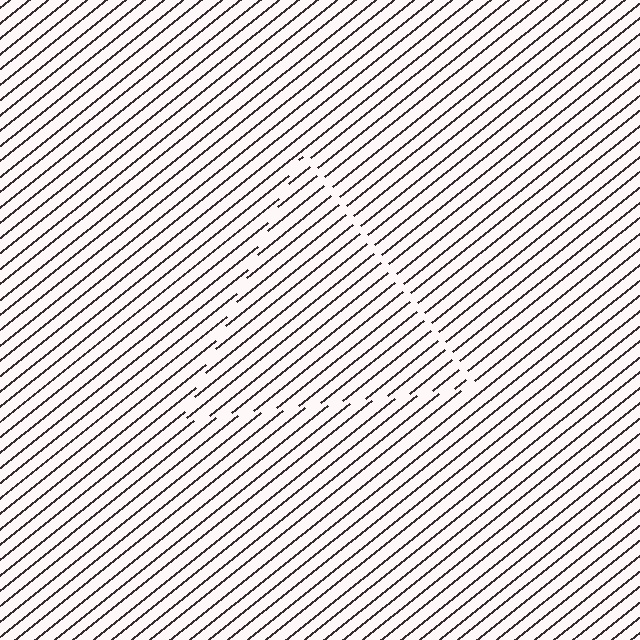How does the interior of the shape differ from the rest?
The interior of the shape contains the same grating, shifted by half a period — the contour is defined by the phase discontinuity where line-ends from the inner and outer gratings abut.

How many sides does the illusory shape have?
3 sides — the line-ends trace a triangle.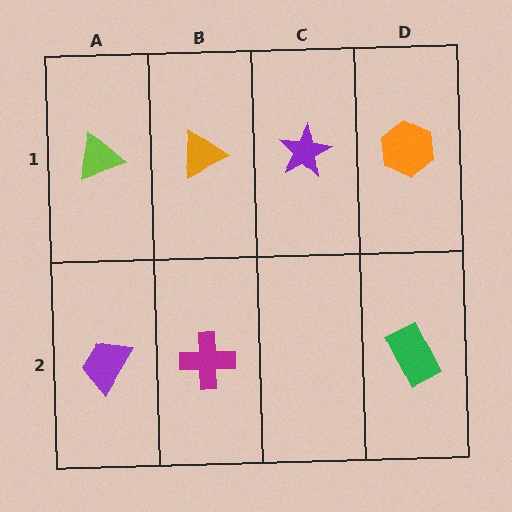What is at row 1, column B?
An orange triangle.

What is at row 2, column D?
A green rectangle.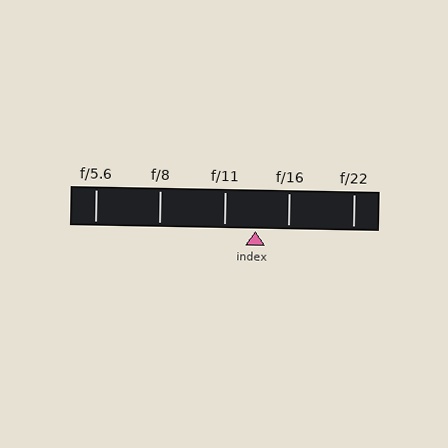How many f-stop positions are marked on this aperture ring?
There are 5 f-stop positions marked.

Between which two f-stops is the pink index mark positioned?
The index mark is between f/11 and f/16.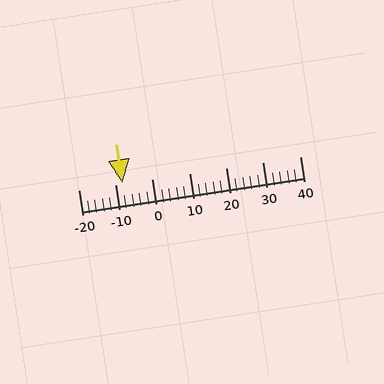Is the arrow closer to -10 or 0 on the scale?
The arrow is closer to -10.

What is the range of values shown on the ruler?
The ruler shows values from -20 to 40.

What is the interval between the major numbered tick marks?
The major tick marks are spaced 10 units apart.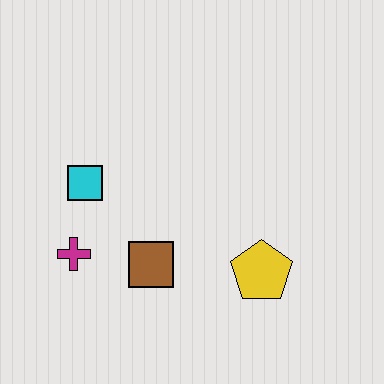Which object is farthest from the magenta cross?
The yellow pentagon is farthest from the magenta cross.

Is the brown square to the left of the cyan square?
No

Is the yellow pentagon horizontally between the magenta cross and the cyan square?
No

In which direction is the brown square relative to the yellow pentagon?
The brown square is to the left of the yellow pentagon.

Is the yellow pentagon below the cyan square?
Yes